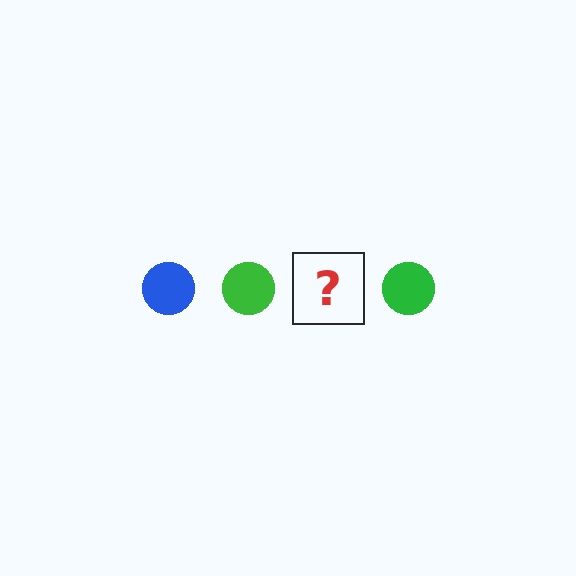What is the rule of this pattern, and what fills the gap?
The rule is that the pattern cycles through blue, green circles. The gap should be filled with a blue circle.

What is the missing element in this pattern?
The missing element is a blue circle.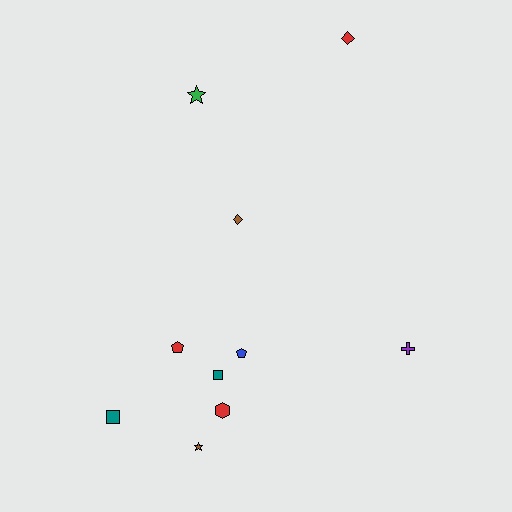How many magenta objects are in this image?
There are no magenta objects.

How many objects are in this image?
There are 10 objects.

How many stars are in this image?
There are 2 stars.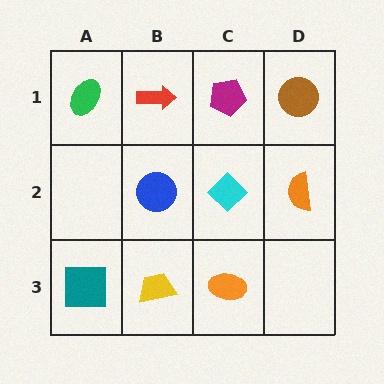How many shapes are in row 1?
4 shapes.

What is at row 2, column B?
A blue circle.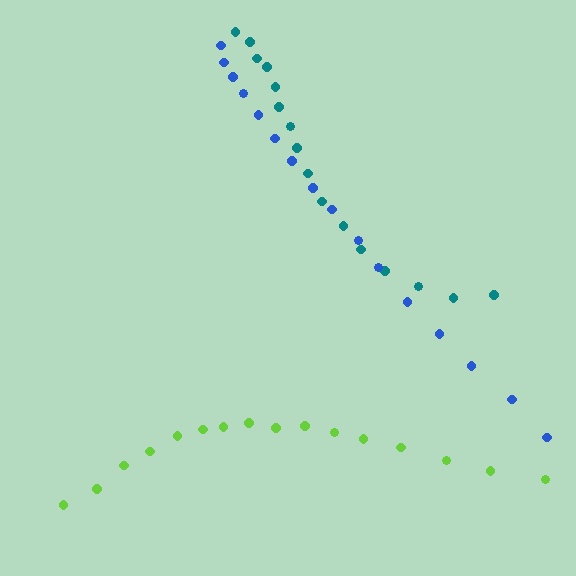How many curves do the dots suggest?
There are 3 distinct paths.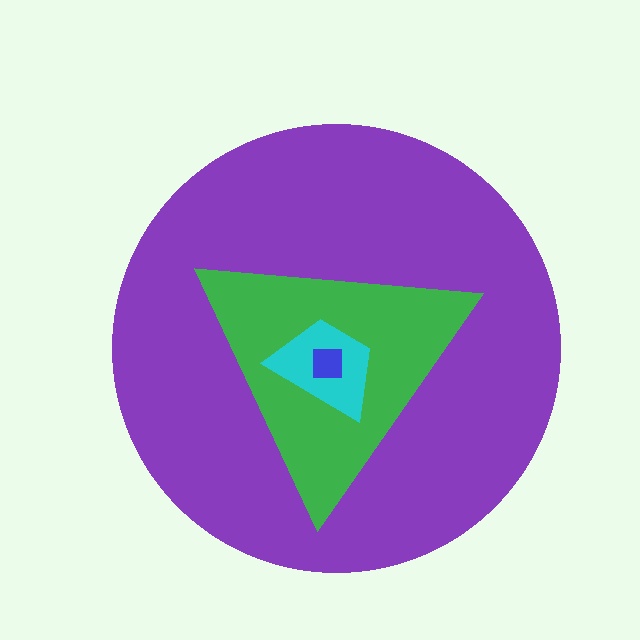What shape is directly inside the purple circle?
The green triangle.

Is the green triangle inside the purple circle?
Yes.